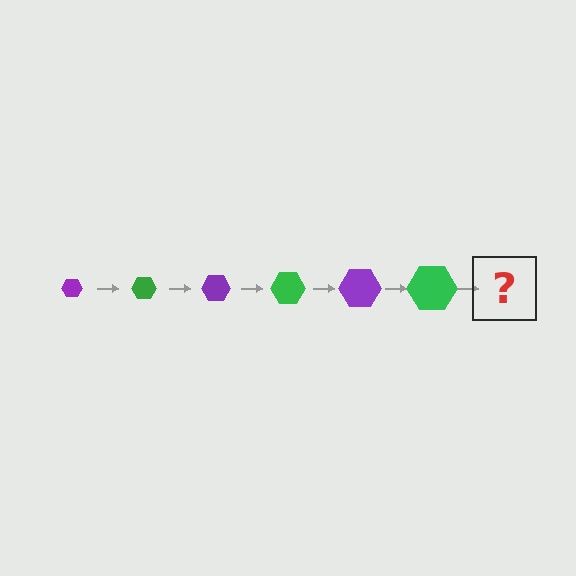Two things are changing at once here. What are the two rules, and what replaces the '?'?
The two rules are that the hexagon grows larger each step and the color cycles through purple and green. The '?' should be a purple hexagon, larger than the previous one.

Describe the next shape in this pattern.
It should be a purple hexagon, larger than the previous one.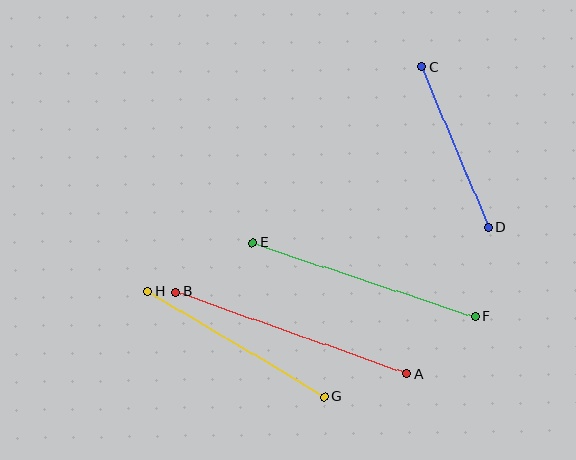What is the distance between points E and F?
The distance is approximately 235 pixels.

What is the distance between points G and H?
The distance is approximately 206 pixels.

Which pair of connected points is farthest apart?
Points A and B are farthest apart.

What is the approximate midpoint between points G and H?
The midpoint is at approximately (236, 344) pixels.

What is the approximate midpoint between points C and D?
The midpoint is at approximately (455, 147) pixels.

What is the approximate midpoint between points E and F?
The midpoint is at approximately (364, 280) pixels.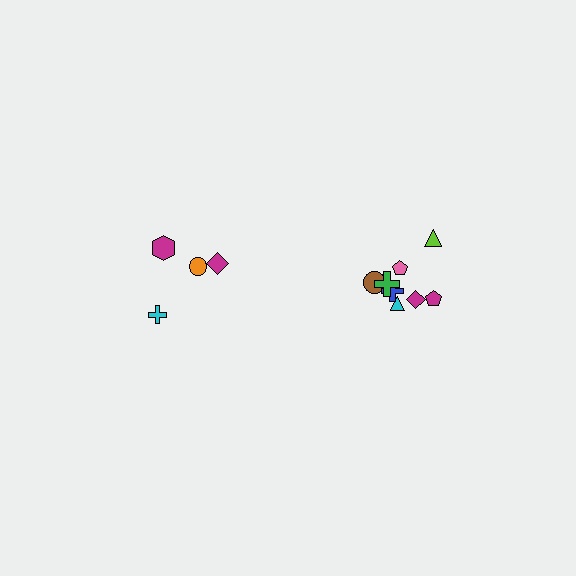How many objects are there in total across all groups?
There are 12 objects.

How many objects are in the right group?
There are 8 objects.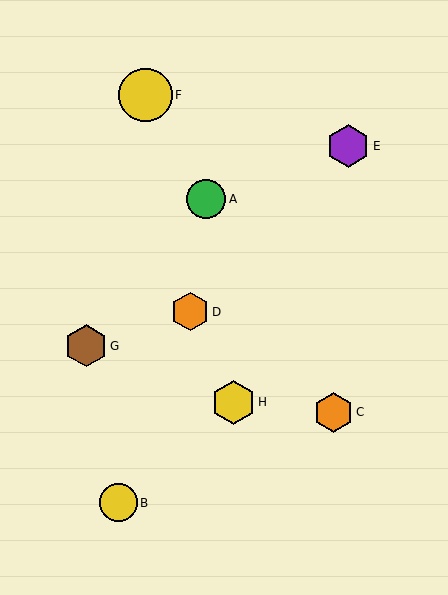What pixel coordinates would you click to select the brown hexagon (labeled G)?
Click at (86, 346) to select the brown hexagon G.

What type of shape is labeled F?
Shape F is a yellow circle.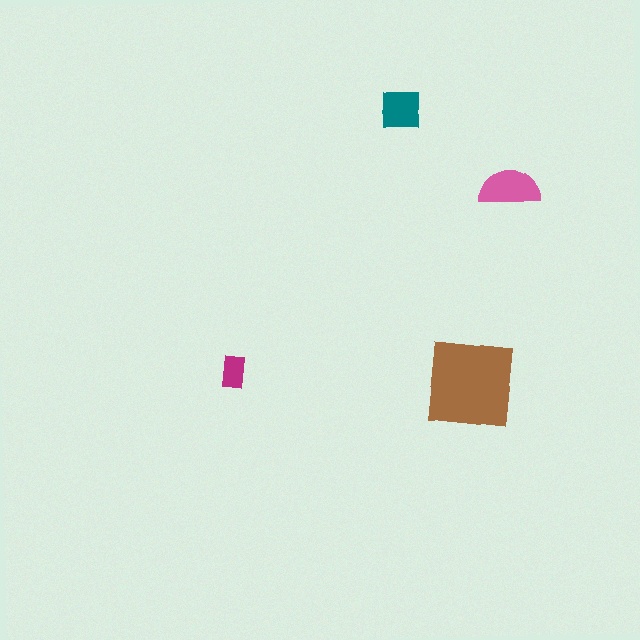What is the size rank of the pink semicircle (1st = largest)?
2nd.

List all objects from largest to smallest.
The brown square, the pink semicircle, the teal square, the magenta rectangle.